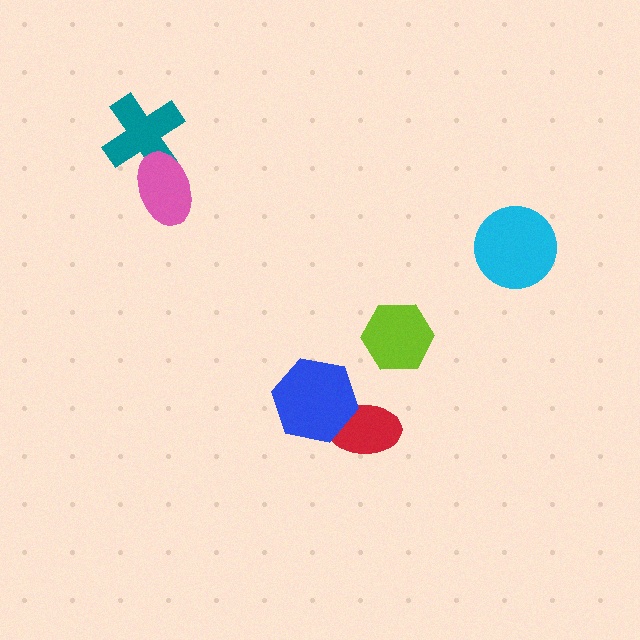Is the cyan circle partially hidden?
No, no other shape covers it.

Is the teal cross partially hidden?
Yes, it is partially covered by another shape.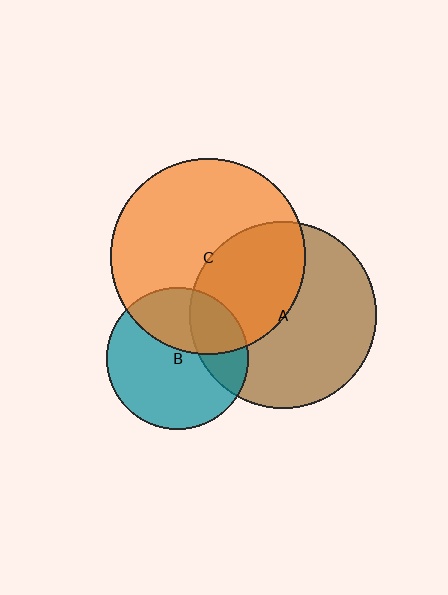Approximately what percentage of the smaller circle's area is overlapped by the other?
Approximately 40%.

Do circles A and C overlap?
Yes.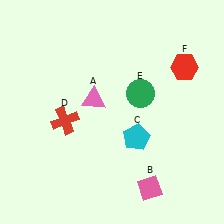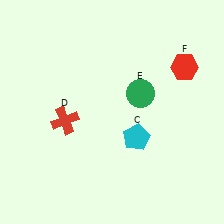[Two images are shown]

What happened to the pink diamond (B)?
The pink diamond (B) was removed in Image 2. It was in the bottom-right area of Image 1.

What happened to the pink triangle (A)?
The pink triangle (A) was removed in Image 2. It was in the top-left area of Image 1.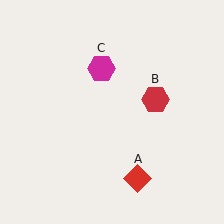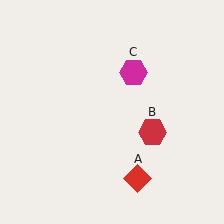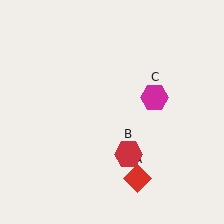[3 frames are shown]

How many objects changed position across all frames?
2 objects changed position: red hexagon (object B), magenta hexagon (object C).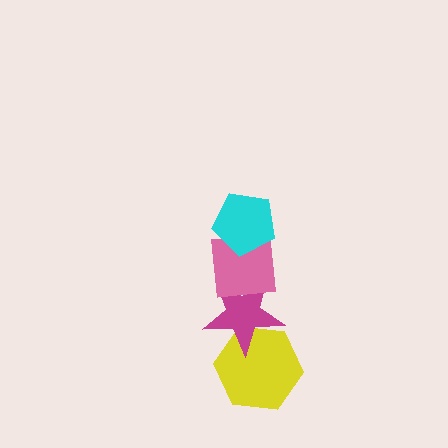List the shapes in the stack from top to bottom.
From top to bottom: the cyan pentagon, the pink square, the magenta star, the yellow hexagon.